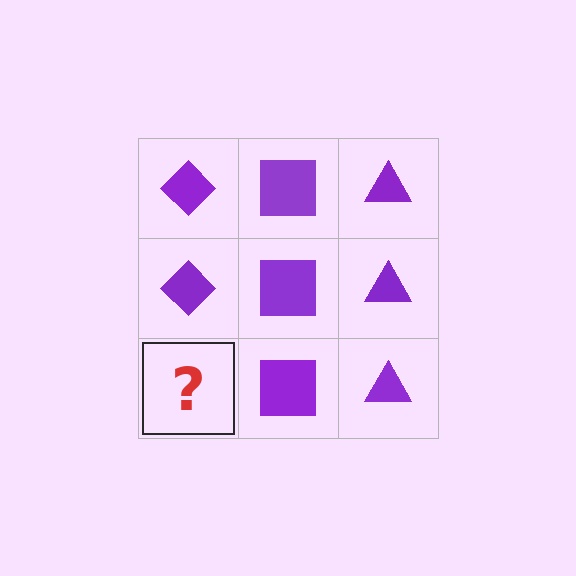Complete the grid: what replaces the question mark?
The question mark should be replaced with a purple diamond.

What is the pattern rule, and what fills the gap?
The rule is that each column has a consistent shape. The gap should be filled with a purple diamond.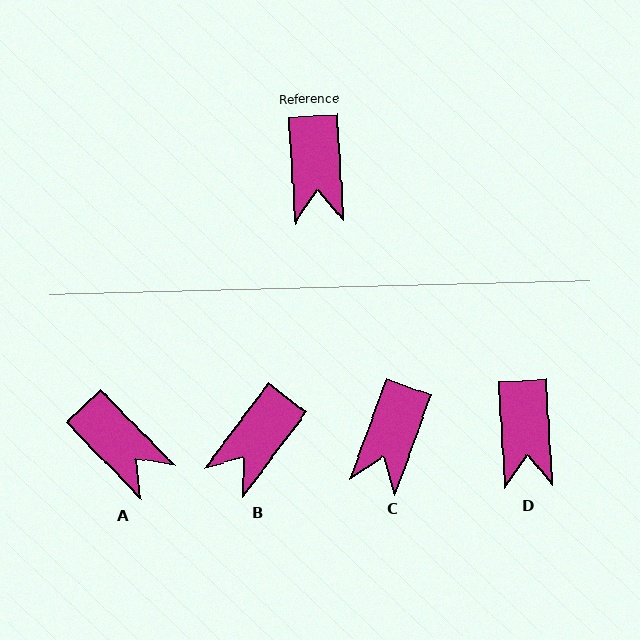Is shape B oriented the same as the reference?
No, it is off by about 41 degrees.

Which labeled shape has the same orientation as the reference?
D.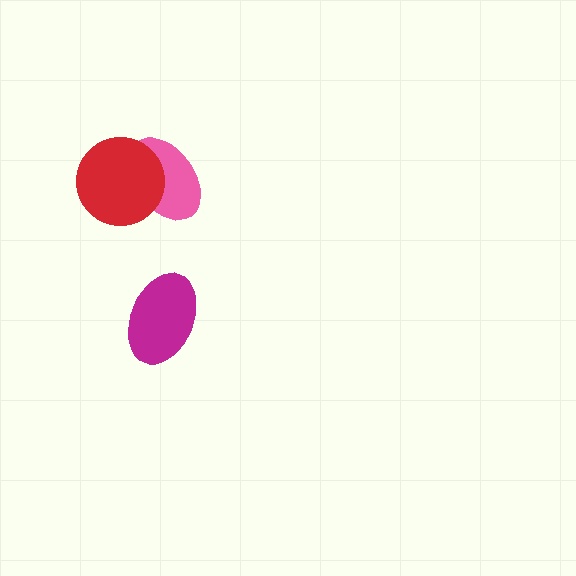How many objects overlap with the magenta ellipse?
0 objects overlap with the magenta ellipse.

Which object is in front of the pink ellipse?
The red circle is in front of the pink ellipse.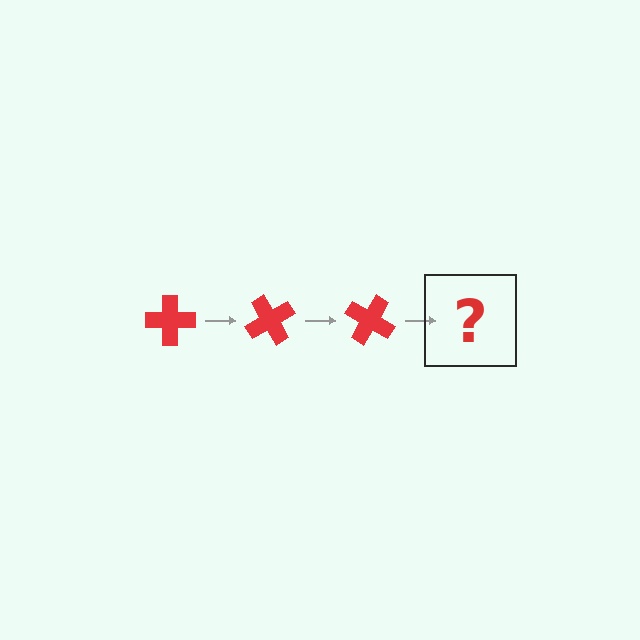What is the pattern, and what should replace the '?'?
The pattern is that the cross rotates 60 degrees each step. The '?' should be a red cross rotated 180 degrees.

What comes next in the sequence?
The next element should be a red cross rotated 180 degrees.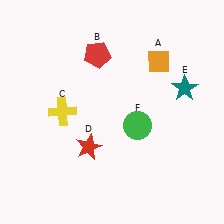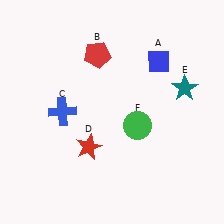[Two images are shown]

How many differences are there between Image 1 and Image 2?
There are 2 differences between the two images.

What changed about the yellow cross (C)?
In Image 1, C is yellow. In Image 2, it changed to blue.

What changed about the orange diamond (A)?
In Image 1, A is orange. In Image 2, it changed to blue.